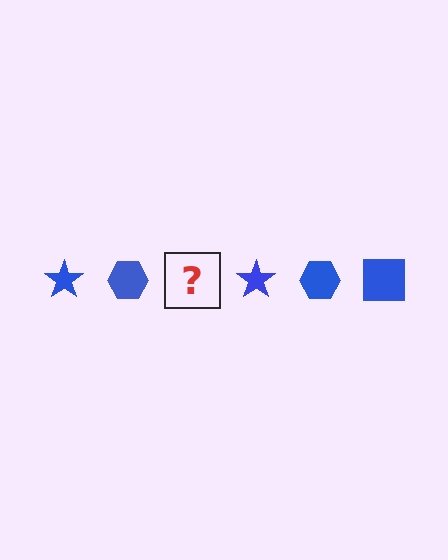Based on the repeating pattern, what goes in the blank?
The blank should be a blue square.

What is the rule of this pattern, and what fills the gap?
The rule is that the pattern cycles through star, hexagon, square shapes in blue. The gap should be filled with a blue square.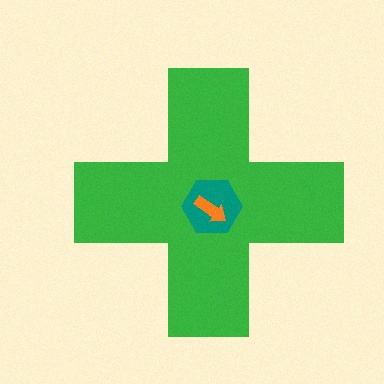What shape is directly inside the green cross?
The teal hexagon.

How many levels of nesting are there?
3.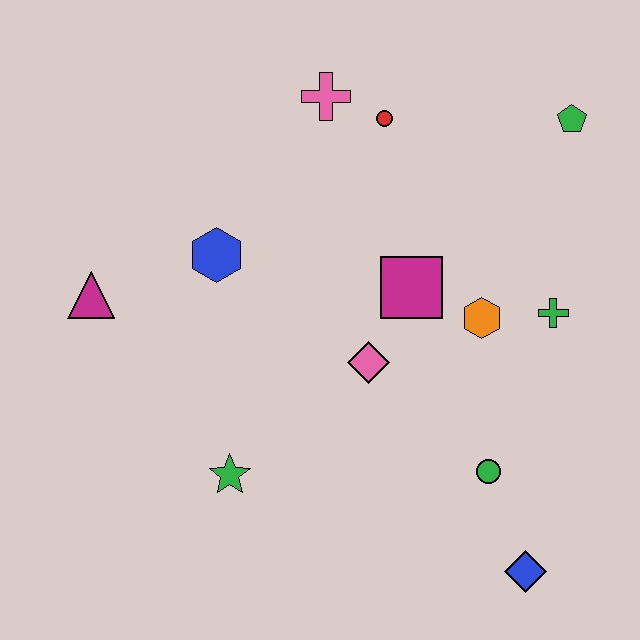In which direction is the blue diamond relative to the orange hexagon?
The blue diamond is below the orange hexagon.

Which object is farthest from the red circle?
The blue diamond is farthest from the red circle.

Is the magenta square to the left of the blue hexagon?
No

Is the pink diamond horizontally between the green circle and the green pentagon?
No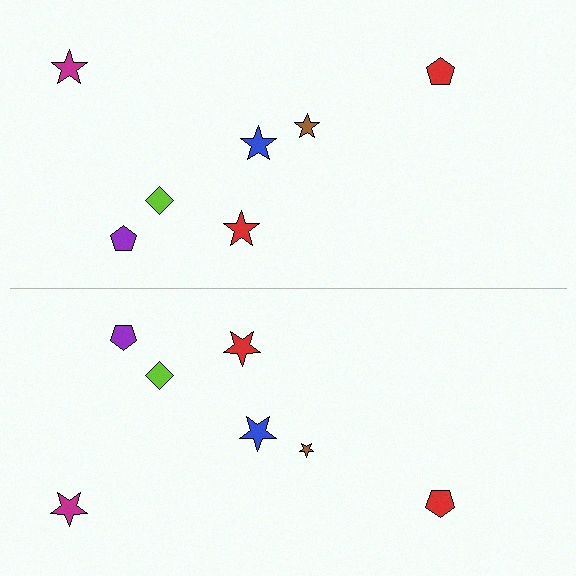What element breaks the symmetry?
The brown star on the bottom side has a different size than its mirror counterpart.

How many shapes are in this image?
There are 14 shapes in this image.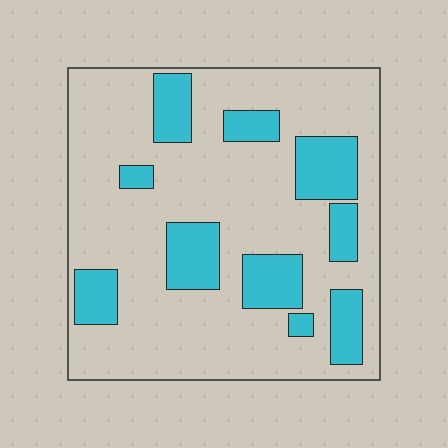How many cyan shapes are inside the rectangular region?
10.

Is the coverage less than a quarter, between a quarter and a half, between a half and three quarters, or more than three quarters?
Less than a quarter.